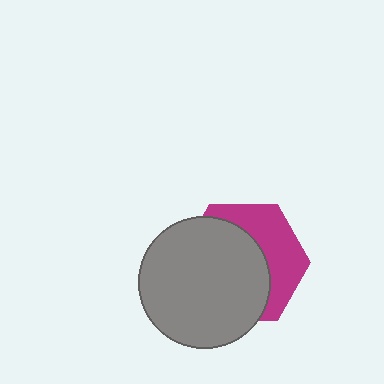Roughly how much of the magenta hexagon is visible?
A small part of it is visible (roughly 39%).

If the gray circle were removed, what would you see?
You would see the complete magenta hexagon.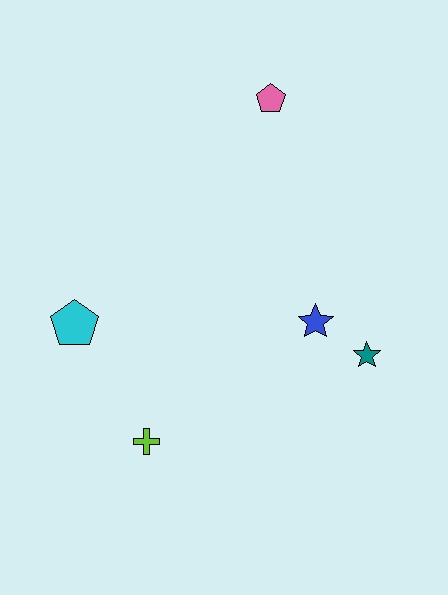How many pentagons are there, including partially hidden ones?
There are 2 pentagons.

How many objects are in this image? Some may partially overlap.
There are 5 objects.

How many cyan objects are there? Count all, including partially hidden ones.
There is 1 cyan object.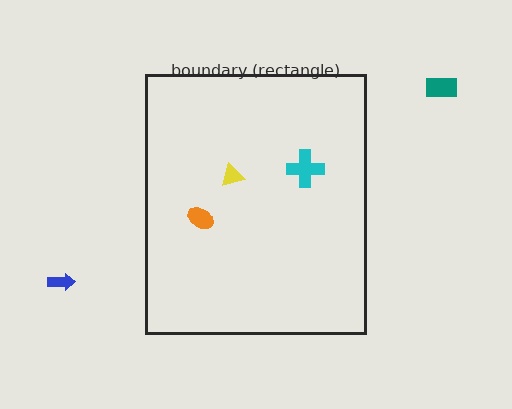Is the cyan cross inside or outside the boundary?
Inside.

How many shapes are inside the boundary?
3 inside, 2 outside.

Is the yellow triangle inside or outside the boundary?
Inside.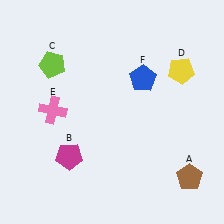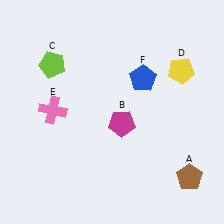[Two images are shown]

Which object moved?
The magenta pentagon (B) moved right.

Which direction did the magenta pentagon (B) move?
The magenta pentagon (B) moved right.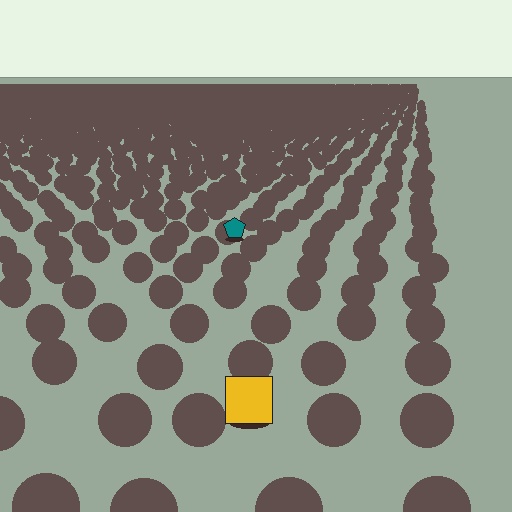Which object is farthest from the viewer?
The teal pentagon is farthest from the viewer. It appears smaller and the ground texture around it is denser.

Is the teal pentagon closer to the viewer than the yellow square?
No. The yellow square is closer — you can tell from the texture gradient: the ground texture is coarser near it.